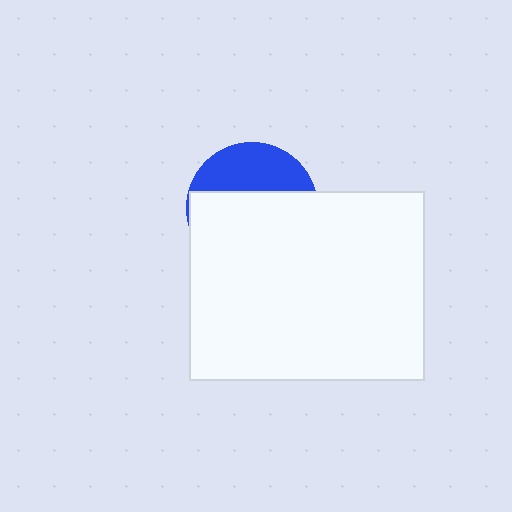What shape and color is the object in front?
The object in front is a white rectangle.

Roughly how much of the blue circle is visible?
A small part of it is visible (roughly 35%).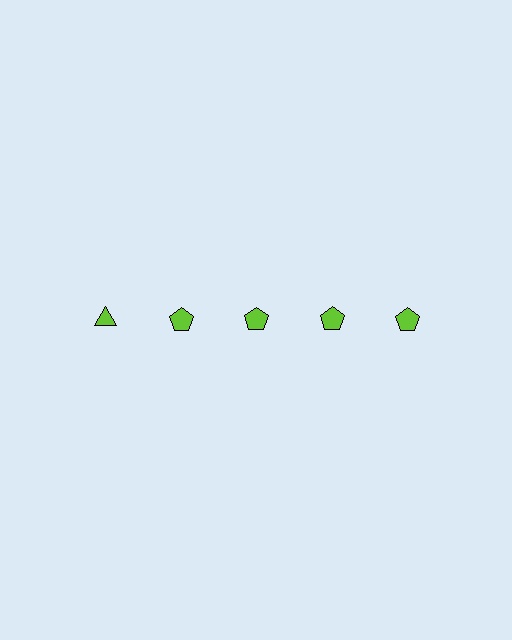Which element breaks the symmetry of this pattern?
The lime triangle in the top row, leftmost column breaks the symmetry. All other shapes are lime pentagons.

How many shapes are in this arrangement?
There are 5 shapes arranged in a grid pattern.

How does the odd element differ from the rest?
It has a different shape: triangle instead of pentagon.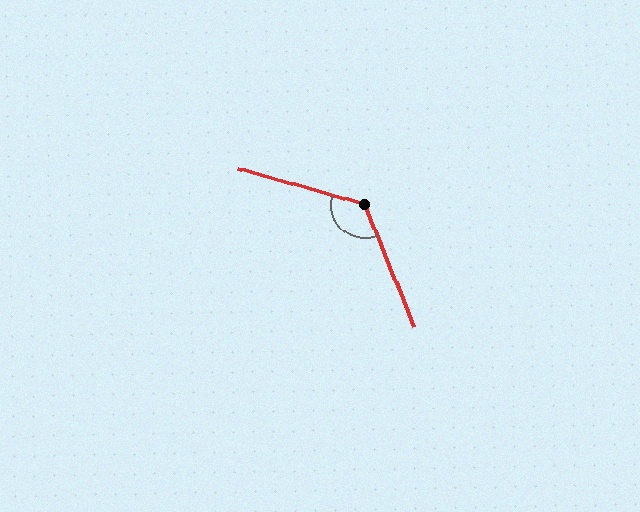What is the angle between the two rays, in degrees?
Approximately 128 degrees.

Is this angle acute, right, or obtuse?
It is obtuse.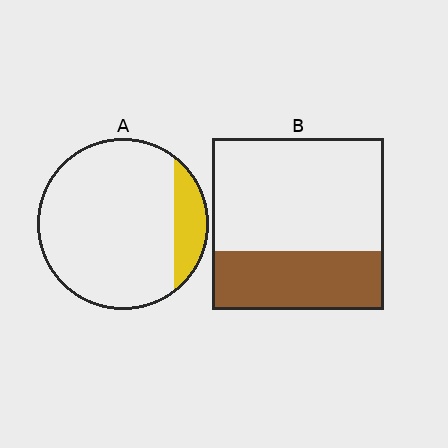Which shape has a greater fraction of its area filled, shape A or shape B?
Shape B.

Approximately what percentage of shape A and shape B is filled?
A is approximately 15% and B is approximately 35%.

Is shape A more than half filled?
No.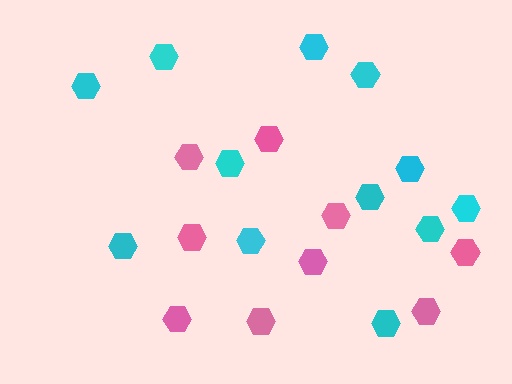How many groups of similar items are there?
There are 2 groups: one group of pink hexagons (9) and one group of cyan hexagons (12).